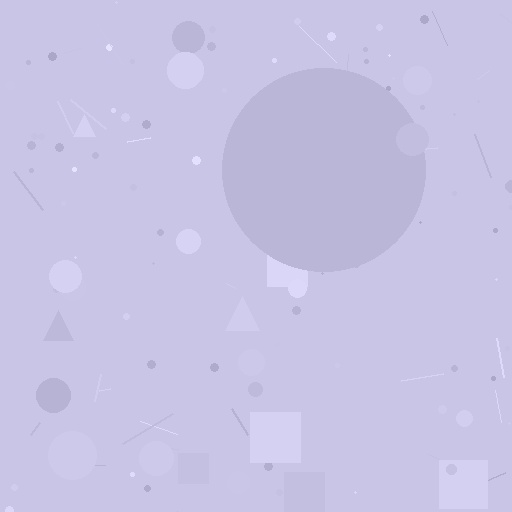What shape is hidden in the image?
A circle is hidden in the image.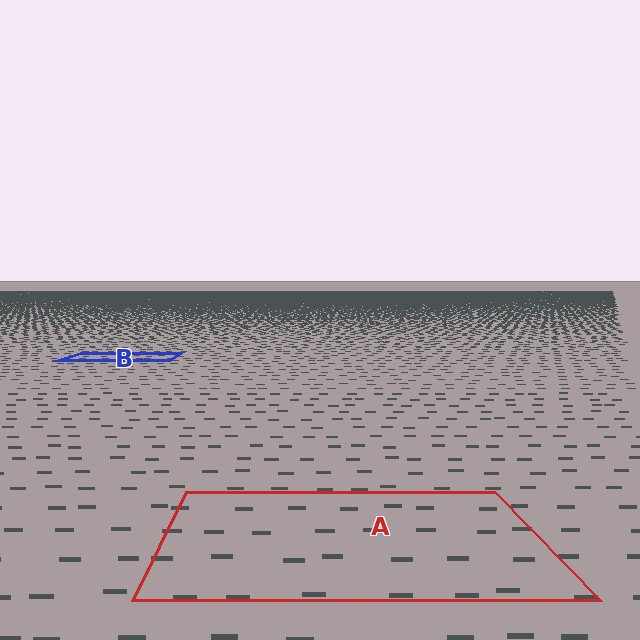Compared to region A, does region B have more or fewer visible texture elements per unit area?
Region B has more texture elements per unit area — they are packed more densely because it is farther away.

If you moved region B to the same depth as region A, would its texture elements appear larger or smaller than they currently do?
They would appear larger. At a closer depth, the same texture elements are projected at a bigger on-screen size.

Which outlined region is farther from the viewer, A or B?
Region B is farther from the viewer — the texture elements inside it appear smaller and more densely packed.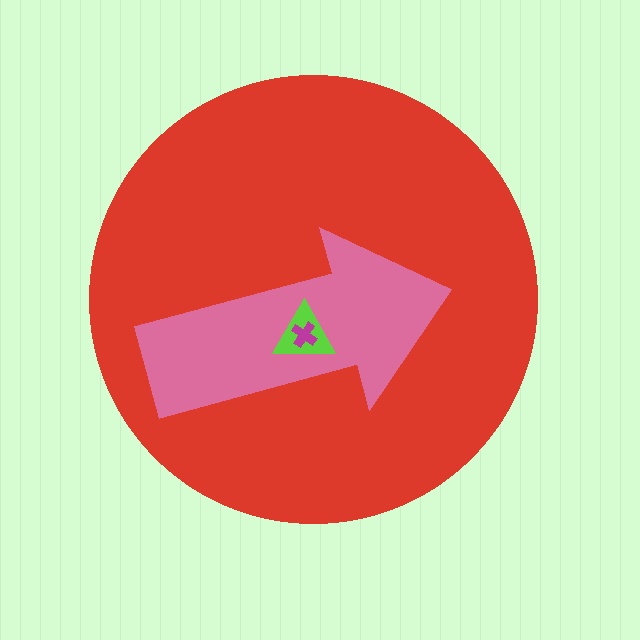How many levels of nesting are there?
4.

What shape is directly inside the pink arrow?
The lime triangle.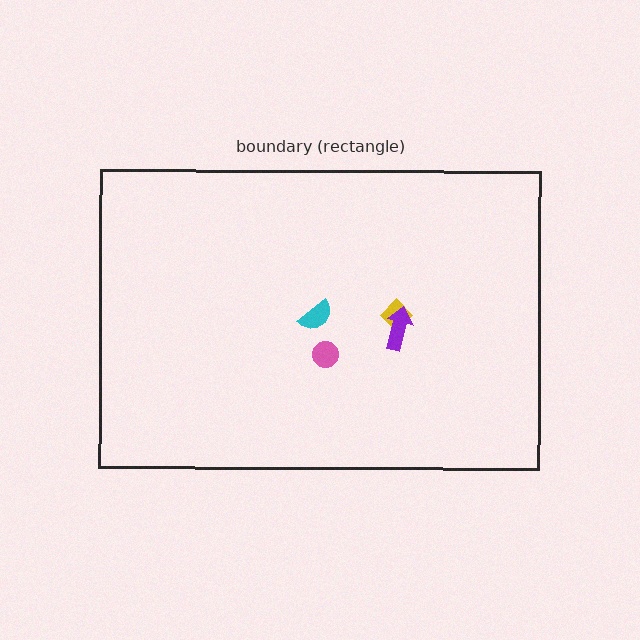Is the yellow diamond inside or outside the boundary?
Inside.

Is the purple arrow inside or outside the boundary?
Inside.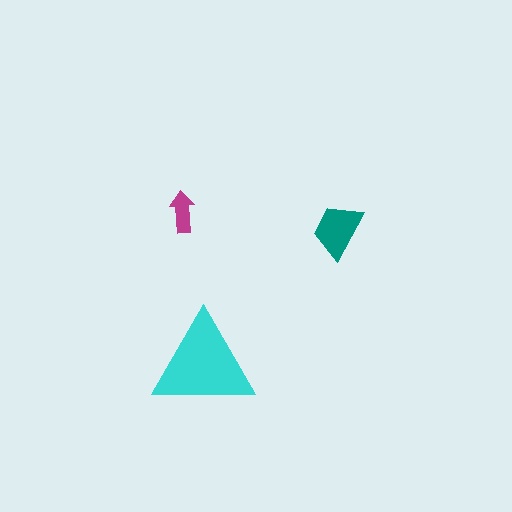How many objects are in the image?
There are 3 objects in the image.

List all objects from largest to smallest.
The cyan triangle, the teal trapezoid, the magenta arrow.